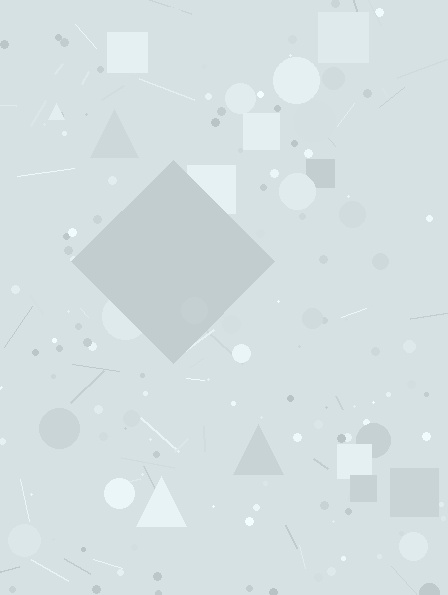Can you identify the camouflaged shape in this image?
The camouflaged shape is a diamond.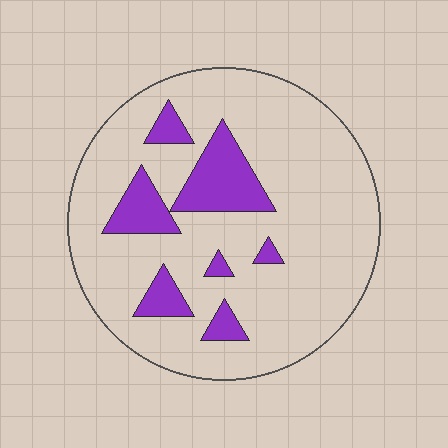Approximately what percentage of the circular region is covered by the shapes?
Approximately 15%.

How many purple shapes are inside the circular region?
7.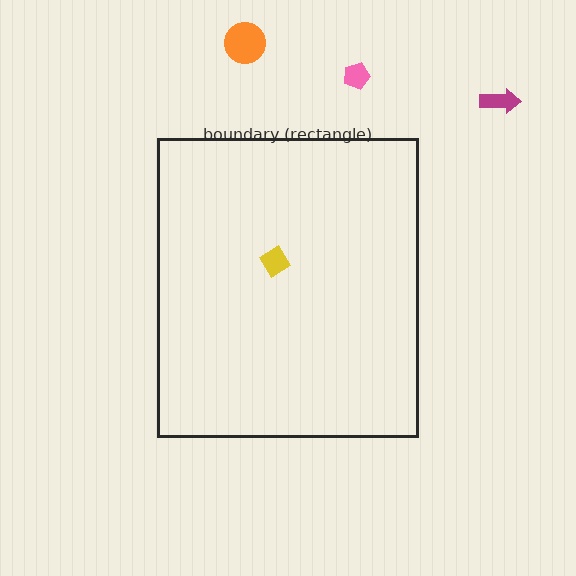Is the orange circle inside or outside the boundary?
Outside.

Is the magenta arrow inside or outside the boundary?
Outside.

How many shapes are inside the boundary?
1 inside, 3 outside.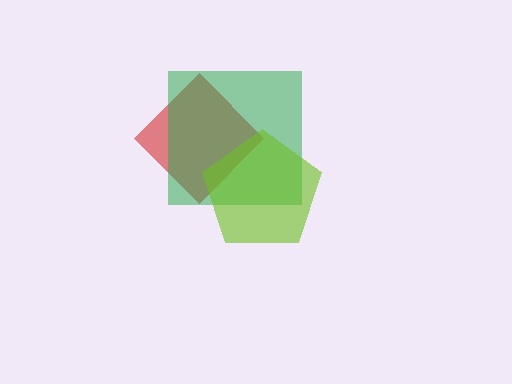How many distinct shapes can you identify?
There are 3 distinct shapes: a red diamond, a green square, a lime pentagon.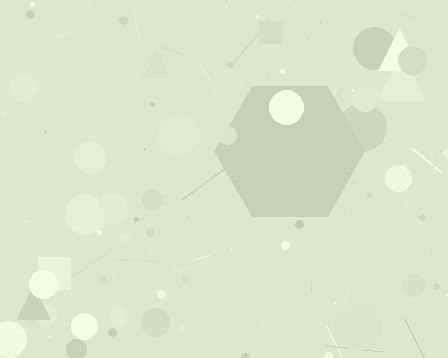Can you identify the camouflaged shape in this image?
The camouflaged shape is a hexagon.